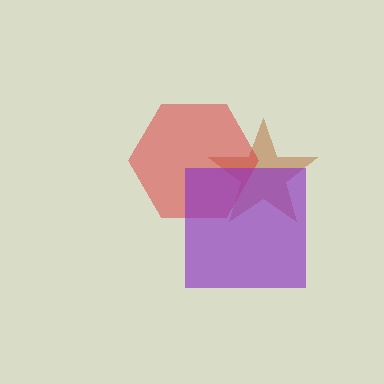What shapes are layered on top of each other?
The layered shapes are: a brown star, a red hexagon, a purple square.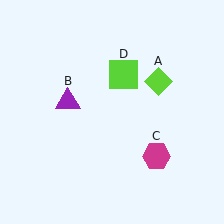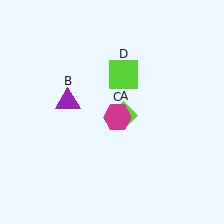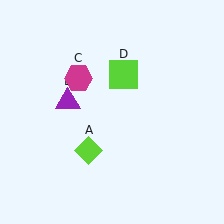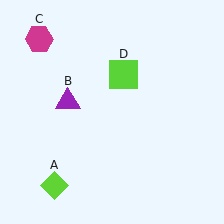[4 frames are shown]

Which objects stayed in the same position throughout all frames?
Purple triangle (object B) and lime square (object D) remained stationary.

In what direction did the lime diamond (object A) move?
The lime diamond (object A) moved down and to the left.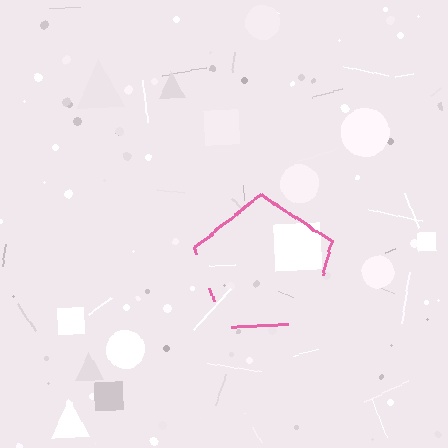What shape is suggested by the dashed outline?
The dashed outline suggests a pentagon.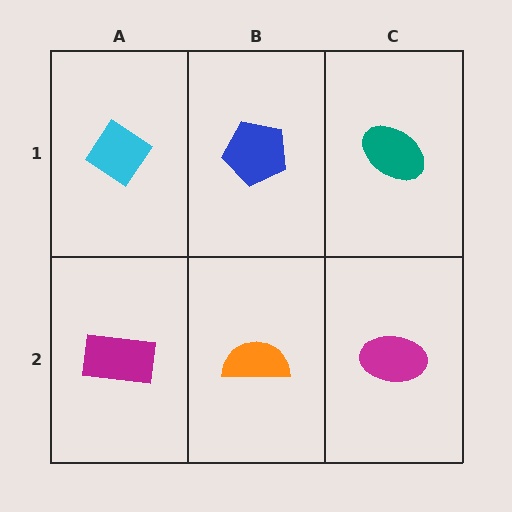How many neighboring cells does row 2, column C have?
2.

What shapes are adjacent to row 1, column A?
A magenta rectangle (row 2, column A), a blue pentagon (row 1, column B).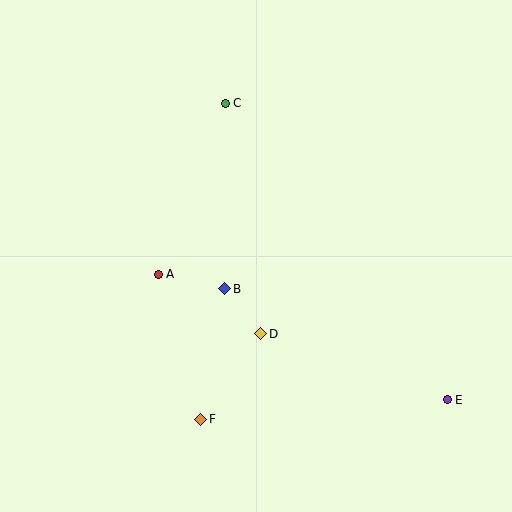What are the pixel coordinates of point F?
Point F is at (201, 419).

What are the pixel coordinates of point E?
Point E is at (447, 400).